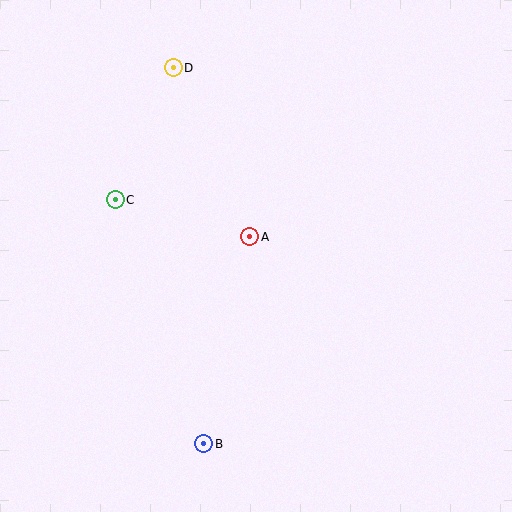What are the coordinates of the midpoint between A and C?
The midpoint between A and C is at (183, 218).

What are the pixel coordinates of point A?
Point A is at (250, 237).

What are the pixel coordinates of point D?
Point D is at (173, 68).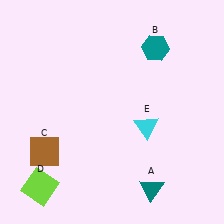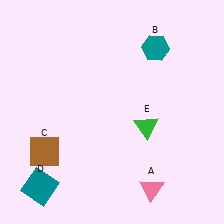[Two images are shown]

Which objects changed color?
A changed from teal to pink. D changed from lime to teal. E changed from cyan to green.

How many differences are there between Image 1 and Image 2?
There are 3 differences between the two images.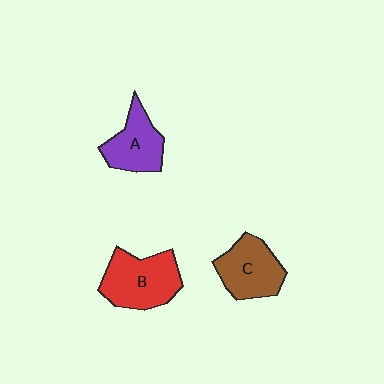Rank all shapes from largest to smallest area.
From largest to smallest: B (red), C (brown), A (purple).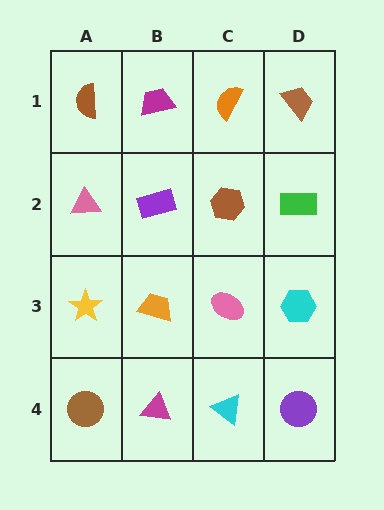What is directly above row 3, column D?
A green rectangle.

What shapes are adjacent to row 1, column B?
A purple rectangle (row 2, column B), a brown semicircle (row 1, column A), an orange semicircle (row 1, column C).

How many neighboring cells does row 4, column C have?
3.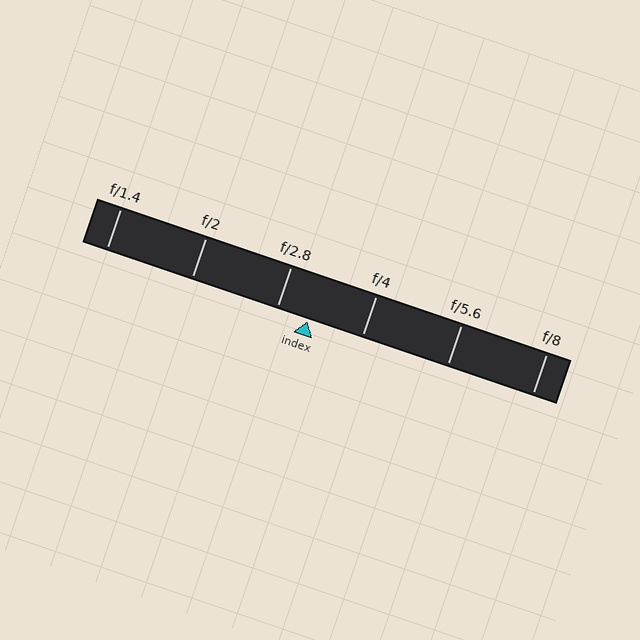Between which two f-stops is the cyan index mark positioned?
The index mark is between f/2.8 and f/4.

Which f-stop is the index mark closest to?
The index mark is closest to f/2.8.